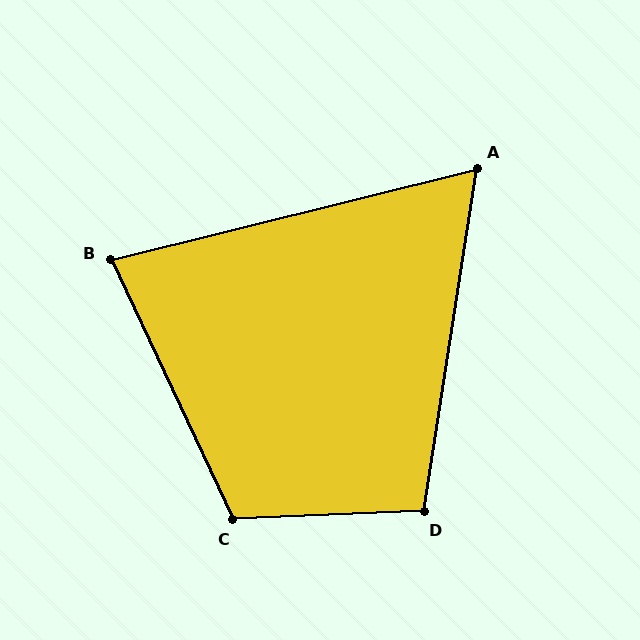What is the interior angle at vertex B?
Approximately 79 degrees (acute).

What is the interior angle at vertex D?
Approximately 101 degrees (obtuse).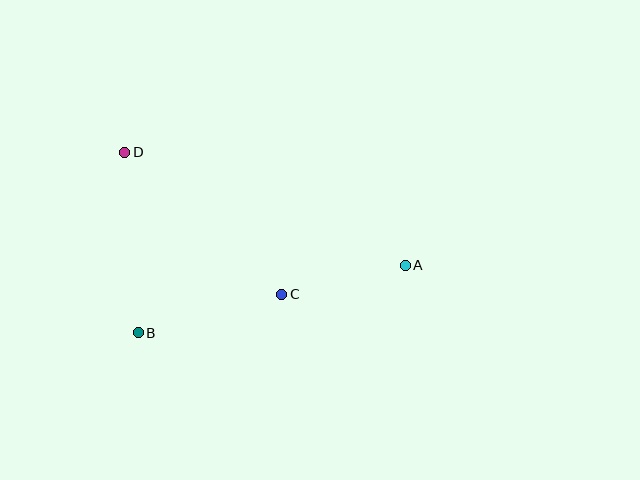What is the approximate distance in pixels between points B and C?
The distance between B and C is approximately 149 pixels.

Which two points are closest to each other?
Points A and C are closest to each other.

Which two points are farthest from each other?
Points A and D are farthest from each other.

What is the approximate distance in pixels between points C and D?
The distance between C and D is approximately 212 pixels.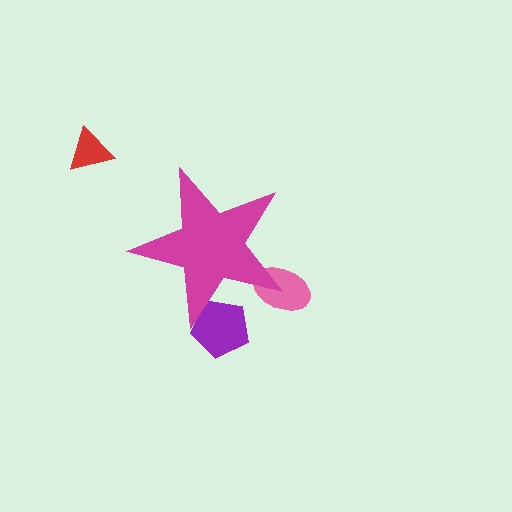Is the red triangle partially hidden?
No, the red triangle is fully visible.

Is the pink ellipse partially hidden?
Yes, the pink ellipse is partially hidden behind the magenta star.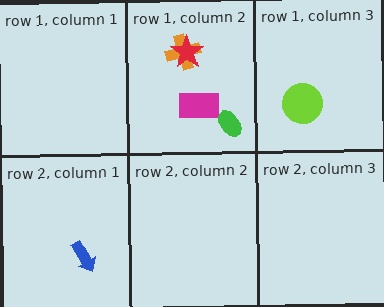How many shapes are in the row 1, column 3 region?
1.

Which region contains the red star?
The row 1, column 2 region.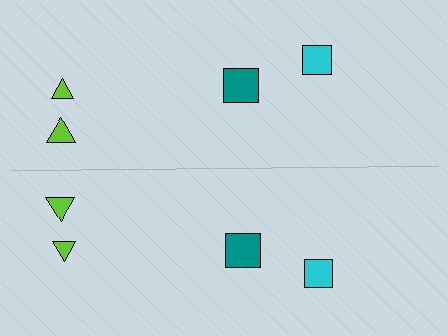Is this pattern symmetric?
Yes, this pattern has bilateral (reflection) symmetry.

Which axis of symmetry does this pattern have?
The pattern has a horizontal axis of symmetry running through the center of the image.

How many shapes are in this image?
There are 8 shapes in this image.